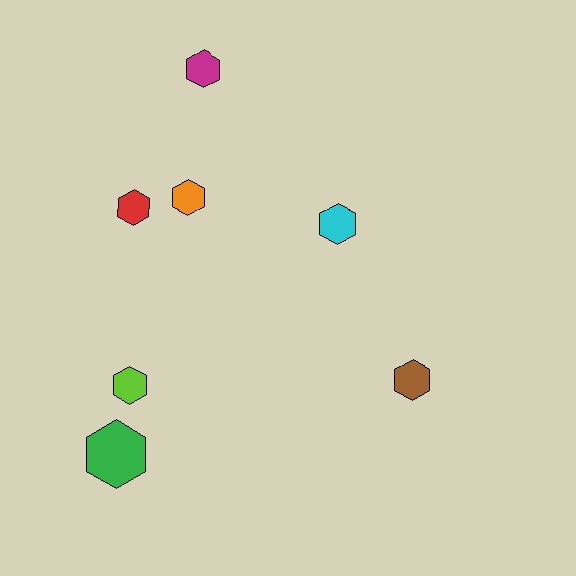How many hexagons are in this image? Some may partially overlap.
There are 7 hexagons.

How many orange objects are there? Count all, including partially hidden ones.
There is 1 orange object.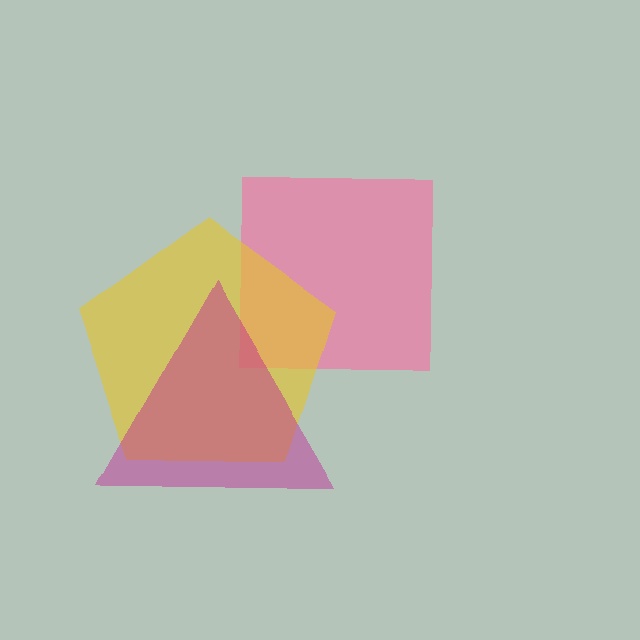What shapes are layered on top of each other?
The layered shapes are: a pink square, a yellow pentagon, a magenta triangle.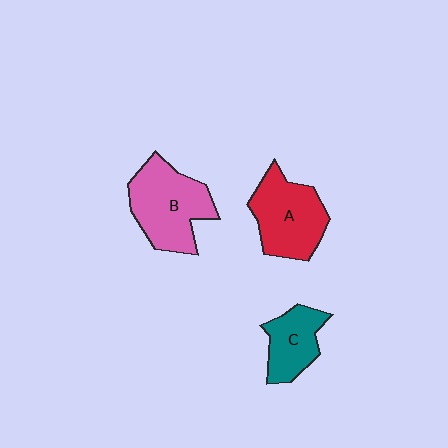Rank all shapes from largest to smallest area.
From largest to smallest: B (pink), A (red), C (teal).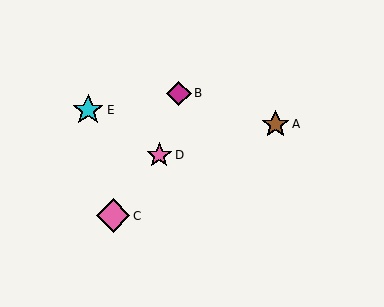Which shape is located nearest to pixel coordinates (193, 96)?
The magenta diamond (labeled B) at (179, 93) is nearest to that location.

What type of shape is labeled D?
Shape D is a pink star.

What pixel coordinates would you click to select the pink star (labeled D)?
Click at (159, 155) to select the pink star D.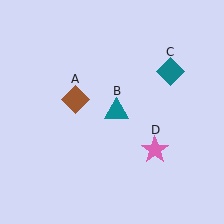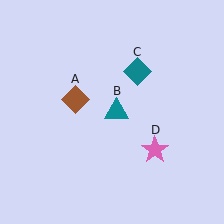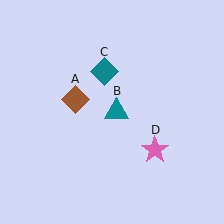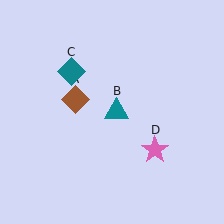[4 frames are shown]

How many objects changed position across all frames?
1 object changed position: teal diamond (object C).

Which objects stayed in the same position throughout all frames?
Brown diamond (object A) and teal triangle (object B) and pink star (object D) remained stationary.